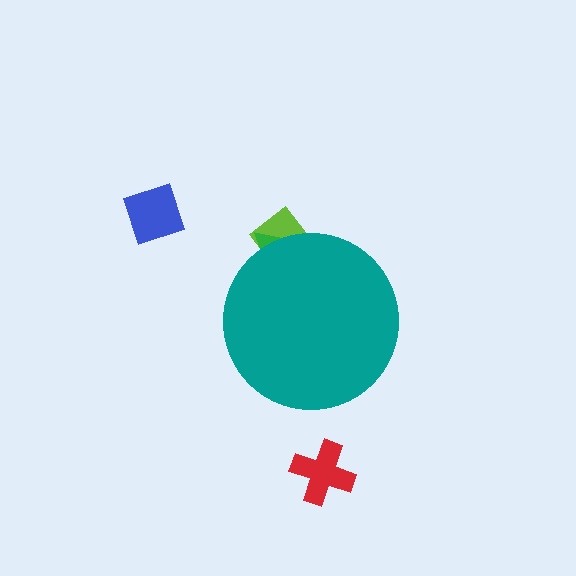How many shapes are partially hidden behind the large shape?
2 shapes are partially hidden.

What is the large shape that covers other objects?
A teal circle.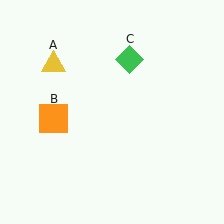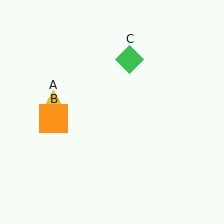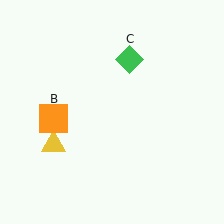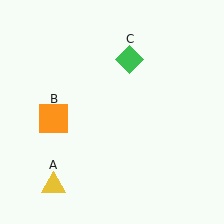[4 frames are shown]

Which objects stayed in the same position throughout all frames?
Orange square (object B) and green diamond (object C) remained stationary.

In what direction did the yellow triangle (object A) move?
The yellow triangle (object A) moved down.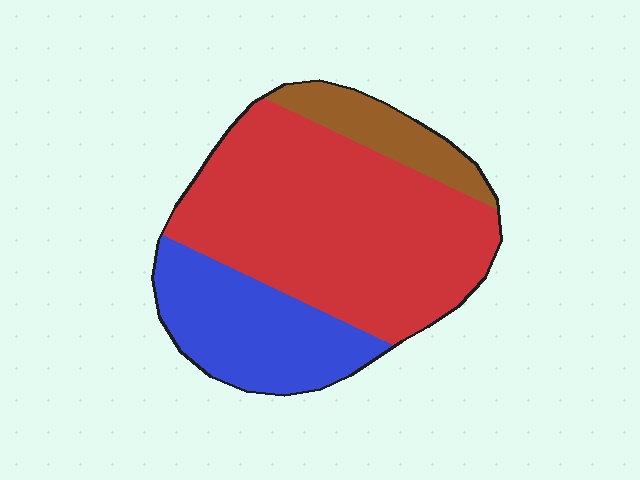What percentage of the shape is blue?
Blue covers about 25% of the shape.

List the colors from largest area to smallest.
From largest to smallest: red, blue, brown.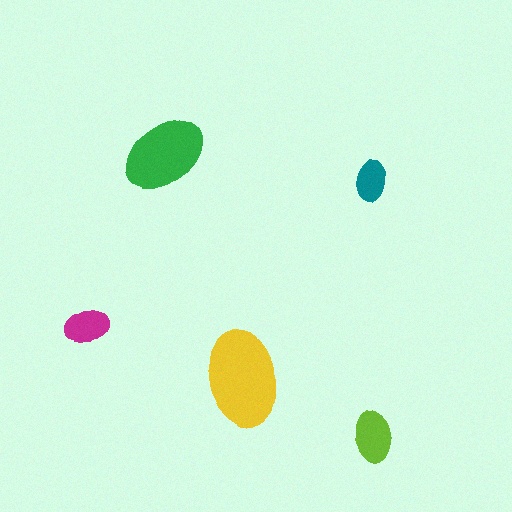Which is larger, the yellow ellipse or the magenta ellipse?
The yellow one.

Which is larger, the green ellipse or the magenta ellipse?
The green one.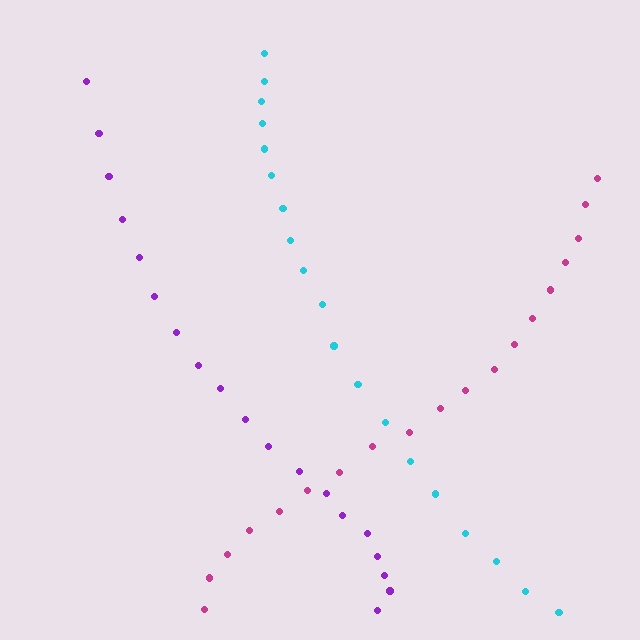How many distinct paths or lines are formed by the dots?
There are 3 distinct paths.